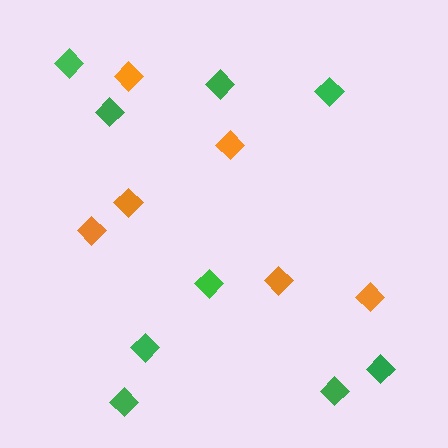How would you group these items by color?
There are 2 groups: one group of green diamonds (9) and one group of orange diamonds (6).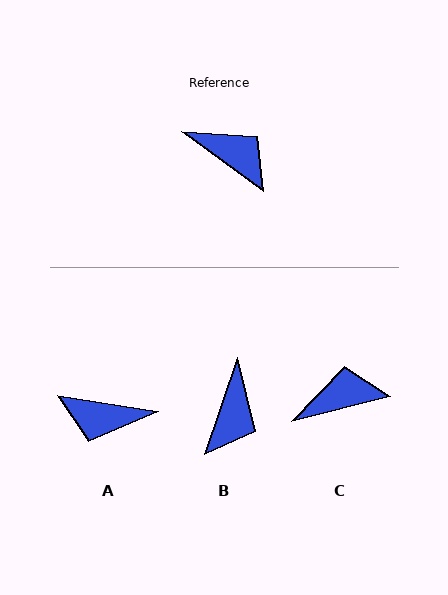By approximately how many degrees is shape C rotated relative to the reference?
Approximately 50 degrees counter-clockwise.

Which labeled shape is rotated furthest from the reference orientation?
A, about 152 degrees away.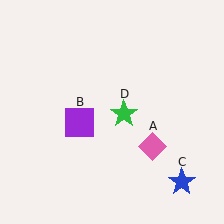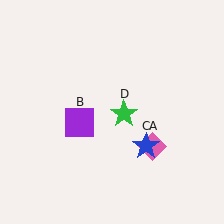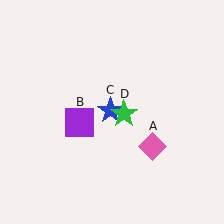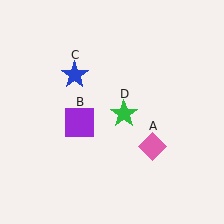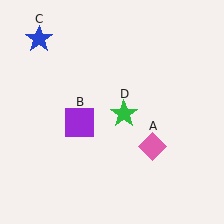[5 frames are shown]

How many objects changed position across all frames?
1 object changed position: blue star (object C).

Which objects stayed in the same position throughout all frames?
Pink diamond (object A) and purple square (object B) and green star (object D) remained stationary.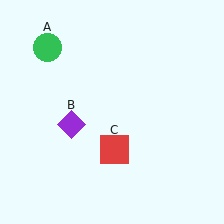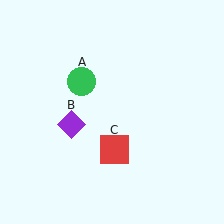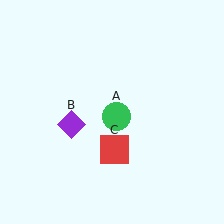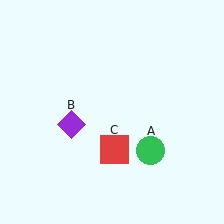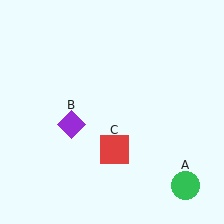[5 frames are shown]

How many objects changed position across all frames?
1 object changed position: green circle (object A).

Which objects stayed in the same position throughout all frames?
Purple diamond (object B) and red square (object C) remained stationary.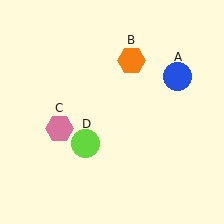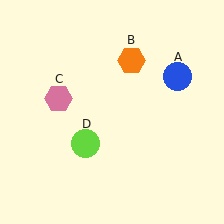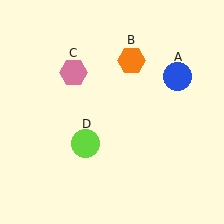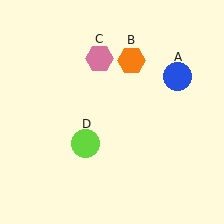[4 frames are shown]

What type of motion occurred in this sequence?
The pink hexagon (object C) rotated clockwise around the center of the scene.